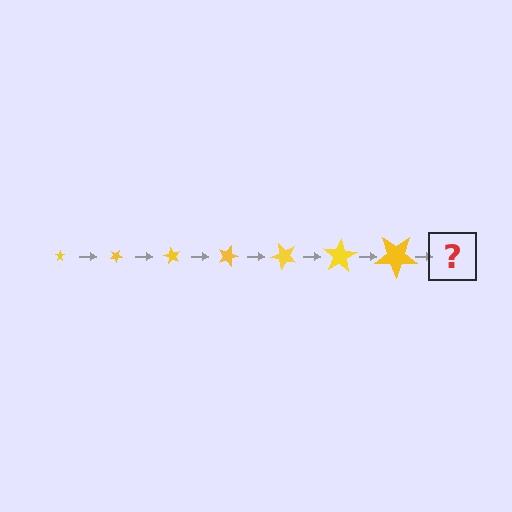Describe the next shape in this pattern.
It should be a star, larger than the previous one and rotated 210 degrees from the start.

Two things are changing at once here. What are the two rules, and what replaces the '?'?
The two rules are that the star grows larger each step and it rotates 30 degrees each step. The '?' should be a star, larger than the previous one and rotated 210 degrees from the start.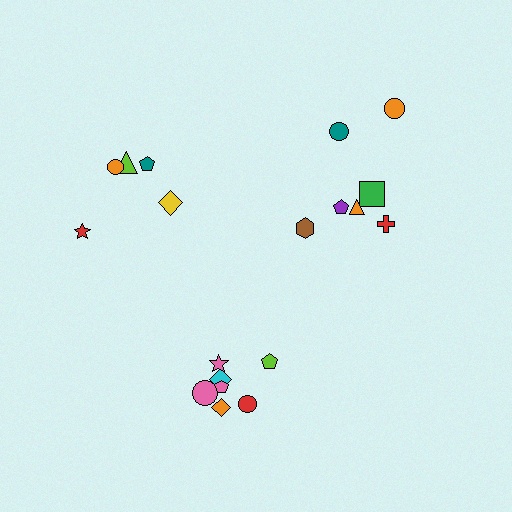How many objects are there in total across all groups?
There are 19 objects.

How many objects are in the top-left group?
There are 5 objects.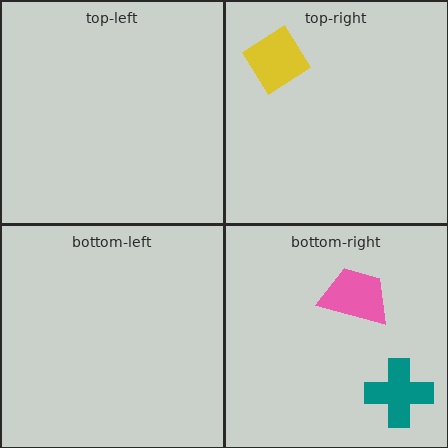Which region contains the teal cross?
The bottom-right region.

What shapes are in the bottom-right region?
The pink trapezoid, the teal cross.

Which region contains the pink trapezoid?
The bottom-right region.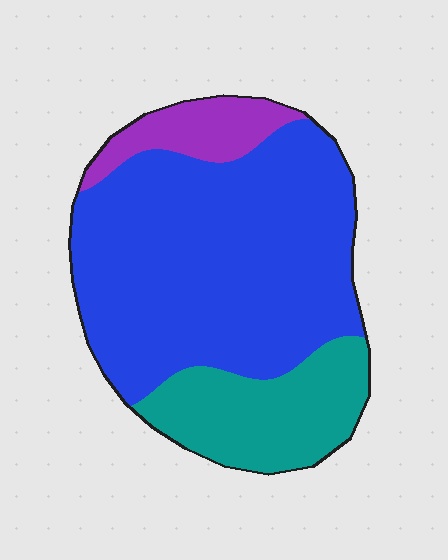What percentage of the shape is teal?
Teal covers around 20% of the shape.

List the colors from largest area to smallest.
From largest to smallest: blue, teal, purple.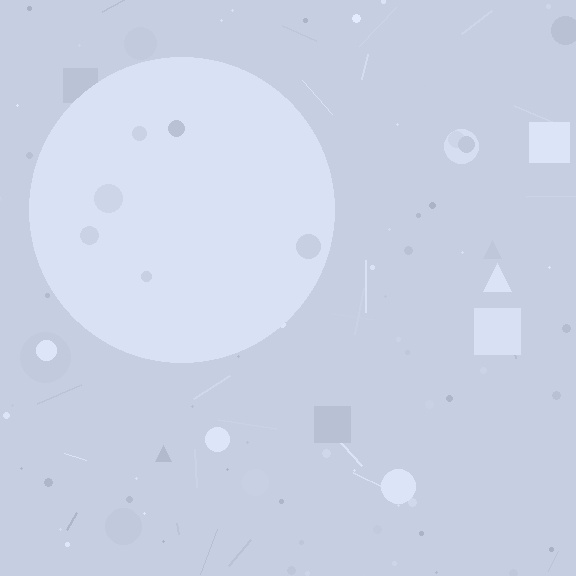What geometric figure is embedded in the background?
A circle is embedded in the background.